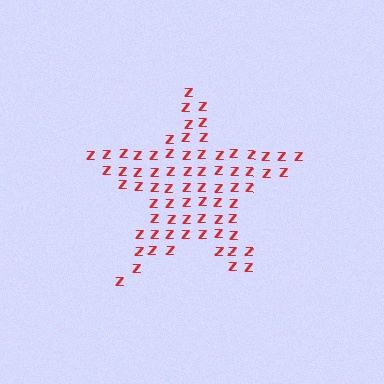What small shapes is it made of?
It is made of small letter Z's.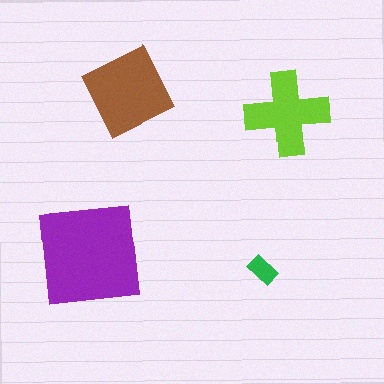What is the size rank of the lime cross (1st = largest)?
3rd.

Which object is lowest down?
The green rectangle is bottommost.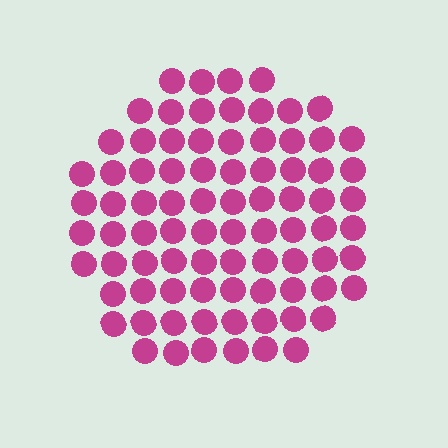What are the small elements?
The small elements are circles.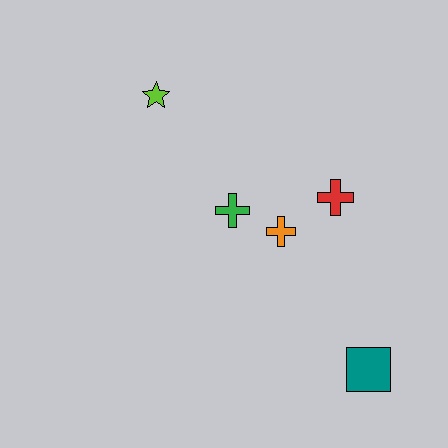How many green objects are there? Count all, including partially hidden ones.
There is 1 green object.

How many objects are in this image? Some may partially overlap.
There are 5 objects.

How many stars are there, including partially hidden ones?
There is 1 star.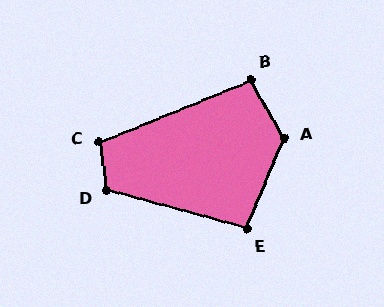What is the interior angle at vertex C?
Approximately 104 degrees (obtuse).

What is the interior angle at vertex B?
Approximately 98 degrees (obtuse).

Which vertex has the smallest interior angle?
E, at approximately 97 degrees.